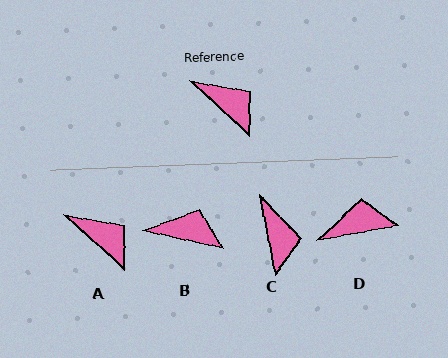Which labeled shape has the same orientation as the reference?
A.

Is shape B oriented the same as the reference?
No, it is off by about 31 degrees.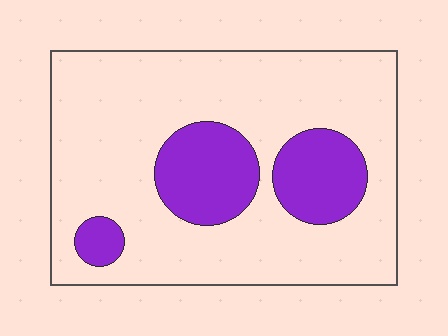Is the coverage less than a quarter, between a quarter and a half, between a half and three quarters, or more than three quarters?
Less than a quarter.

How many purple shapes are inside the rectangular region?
3.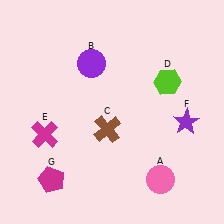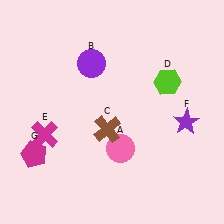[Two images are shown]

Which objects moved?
The objects that moved are: the pink circle (A), the magenta pentagon (G).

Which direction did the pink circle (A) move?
The pink circle (A) moved left.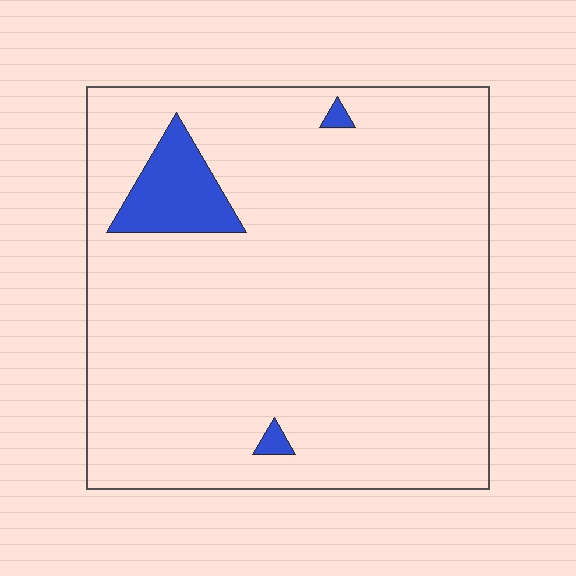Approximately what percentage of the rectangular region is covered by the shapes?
Approximately 5%.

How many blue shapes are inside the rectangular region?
3.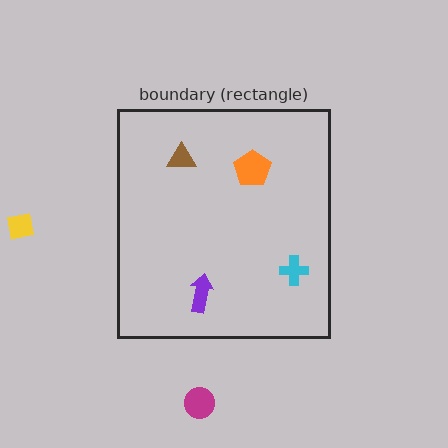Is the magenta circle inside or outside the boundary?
Outside.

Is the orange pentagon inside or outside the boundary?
Inside.